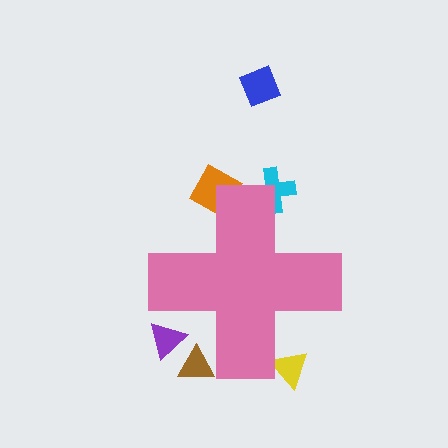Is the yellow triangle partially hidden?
Yes, the yellow triangle is partially hidden behind the pink cross.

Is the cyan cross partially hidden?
Yes, the cyan cross is partially hidden behind the pink cross.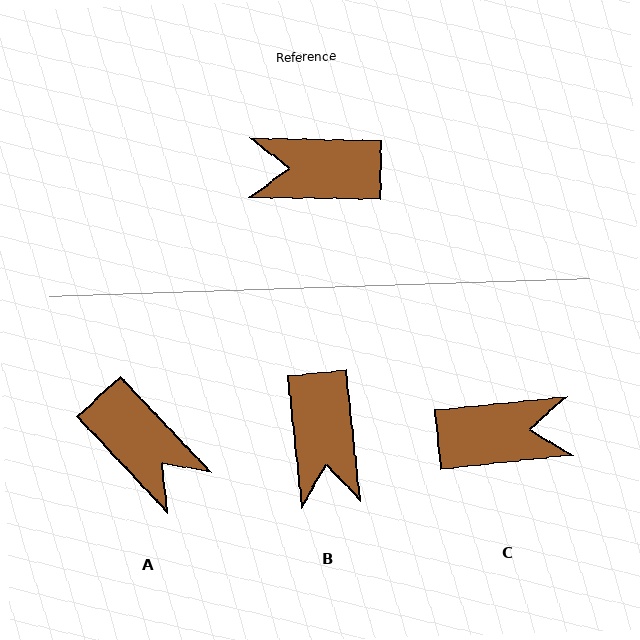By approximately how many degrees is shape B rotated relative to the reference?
Approximately 97 degrees counter-clockwise.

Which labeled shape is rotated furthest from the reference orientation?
C, about 173 degrees away.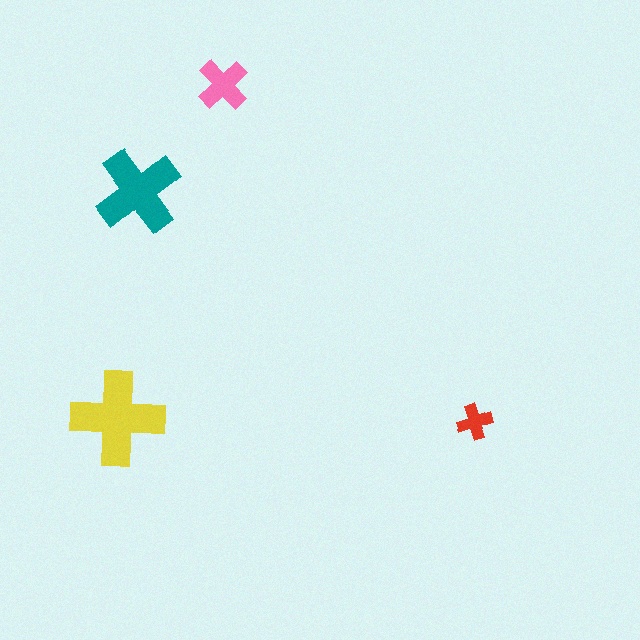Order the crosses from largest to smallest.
the yellow one, the teal one, the pink one, the red one.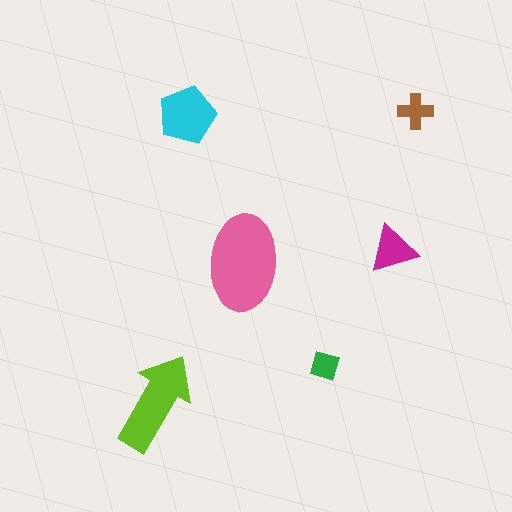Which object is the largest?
The pink ellipse.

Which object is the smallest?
The green diamond.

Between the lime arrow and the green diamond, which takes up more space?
The lime arrow.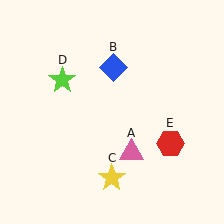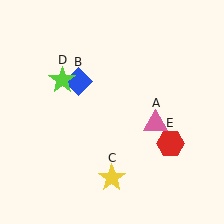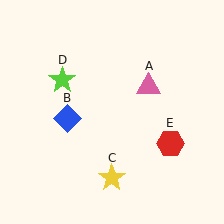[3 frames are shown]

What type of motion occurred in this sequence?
The pink triangle (object A), blue diamond (object B) rotated counterclockwise around the center of the scene.